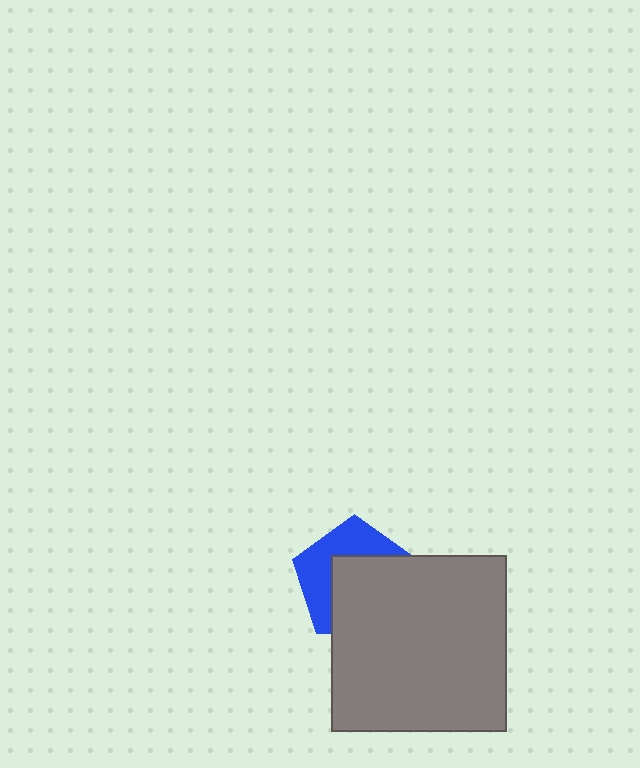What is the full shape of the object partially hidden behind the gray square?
The partially hidden object is a blue pentagon.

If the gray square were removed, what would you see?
You would see the complete blue pentagon.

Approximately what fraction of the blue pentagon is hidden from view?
Roughly 56% of the blue pentagon is hidden behind the gray square.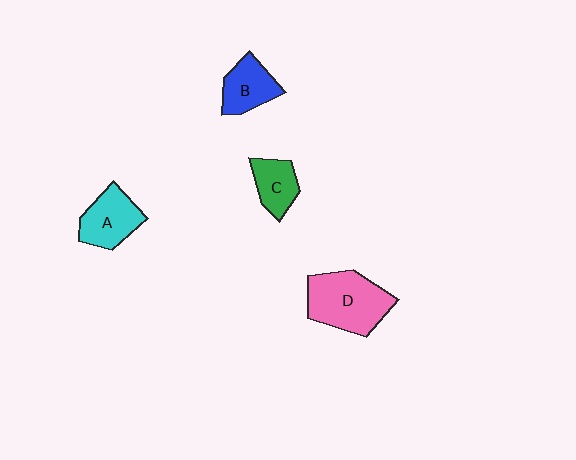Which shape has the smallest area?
Shape C (green).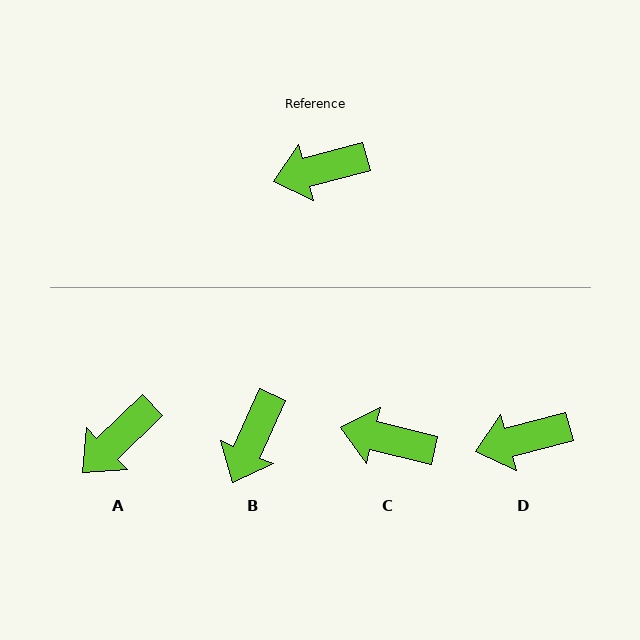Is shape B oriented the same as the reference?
No, it is off by about 51 degrees.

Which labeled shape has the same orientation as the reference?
D.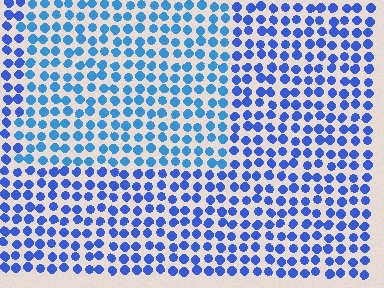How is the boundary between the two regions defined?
The boundary is defined purely by a slight shift in hue (about 23 degrees). Spacing, size, and orientation are identical on both sides.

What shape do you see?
I see a rectangle.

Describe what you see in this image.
The image is filled with small blue elements in a uniform arrangement. A rectangle-shaped region is visible where the elements are tinted to a slightly different hue, forming a subtle color boundary.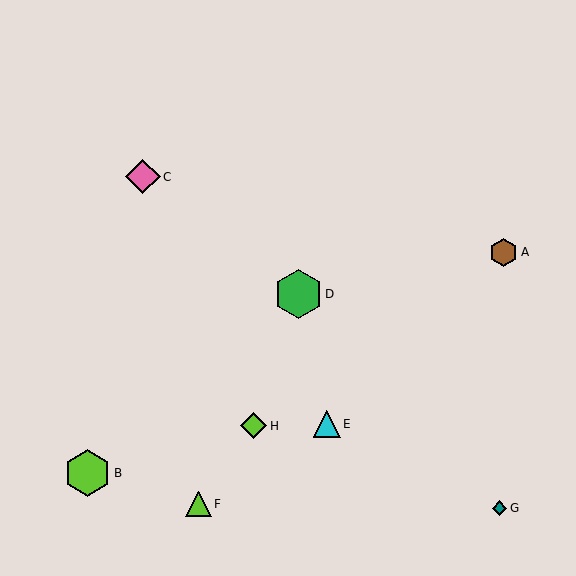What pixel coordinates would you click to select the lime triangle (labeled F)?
Click at (199, 504) to select the lime triangle F.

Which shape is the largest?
The green hexagon (labeled D) is the largest.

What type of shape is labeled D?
Shape D is a green hexagon.